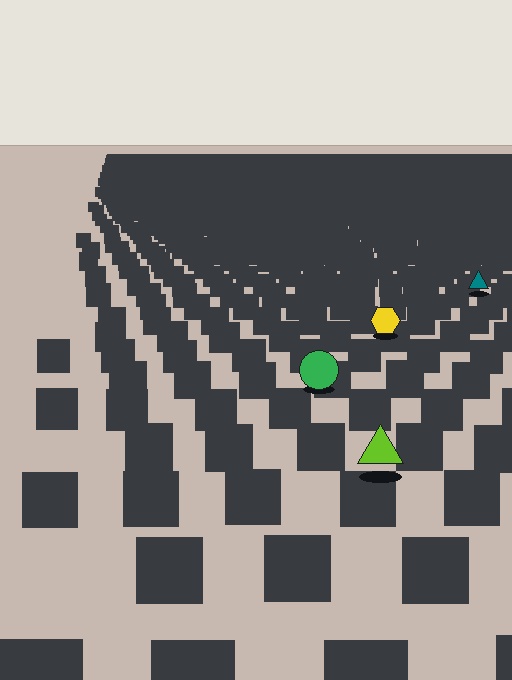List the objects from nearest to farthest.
From nearest to farthest: the lime triangle, the green circle, the yellow hexagon, the teal triangle.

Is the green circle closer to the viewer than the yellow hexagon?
Yes. The green circle is closer — you can tell from the texture gradient: the ground texture is coarser near it.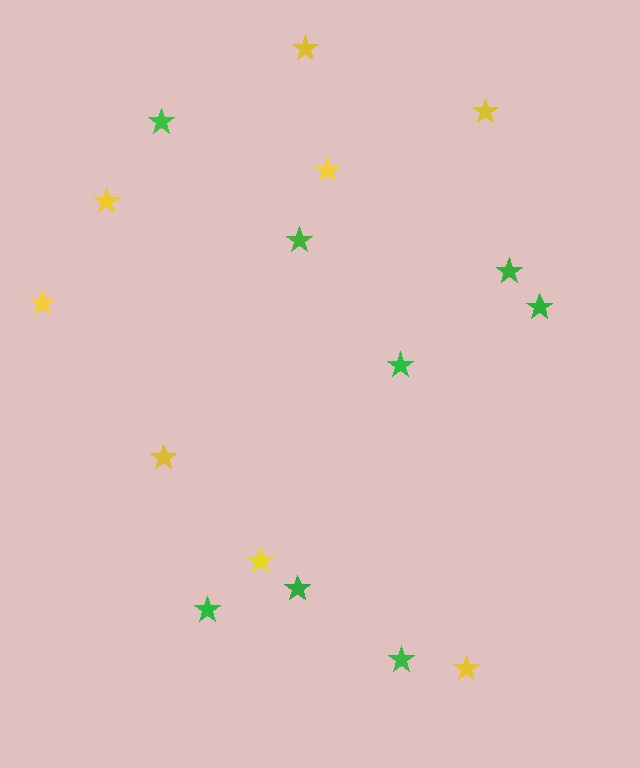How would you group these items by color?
There are 2 groups: one group of yellow stars (8) and one group of green stars (8).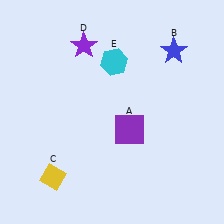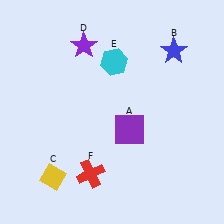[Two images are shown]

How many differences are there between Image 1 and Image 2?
There is 1 difference between the two images.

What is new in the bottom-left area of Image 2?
A red cross (F) was added in the bottom-left area of Image 2.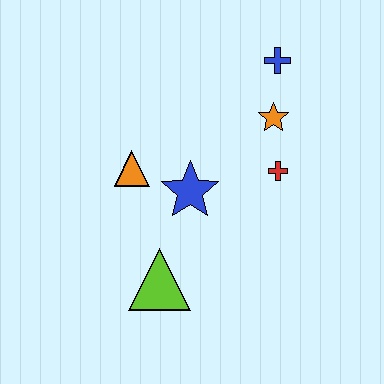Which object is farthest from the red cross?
The lime triangle is farthest from the red cross.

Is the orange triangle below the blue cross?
Yes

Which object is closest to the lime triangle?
The blue star is closest to the lime triangle.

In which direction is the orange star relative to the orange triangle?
The orange star is to the right of the orange triangle.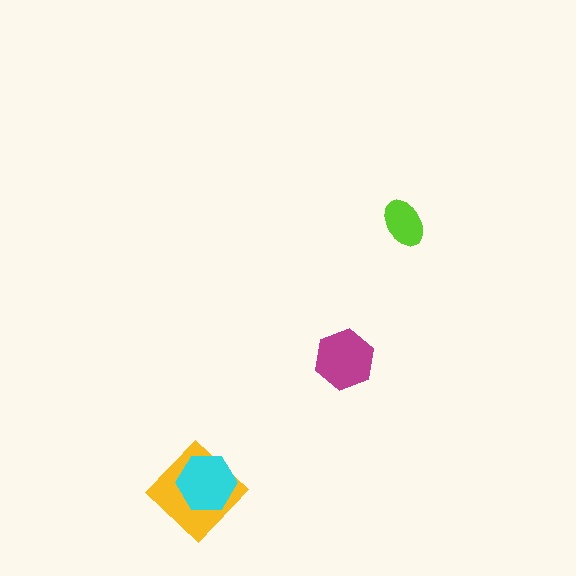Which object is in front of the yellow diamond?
The cyan hexagon is in front of the yellow diamond.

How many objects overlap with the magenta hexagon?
0 objects overlap with the magenta hexagon.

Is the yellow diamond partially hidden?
Yes, it is partially covered by another shape.